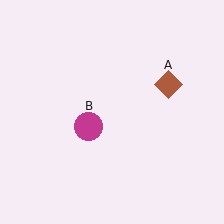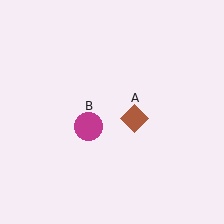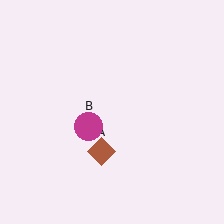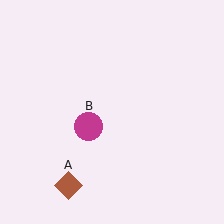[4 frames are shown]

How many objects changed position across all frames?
1 object changed position: brown diamond (object A).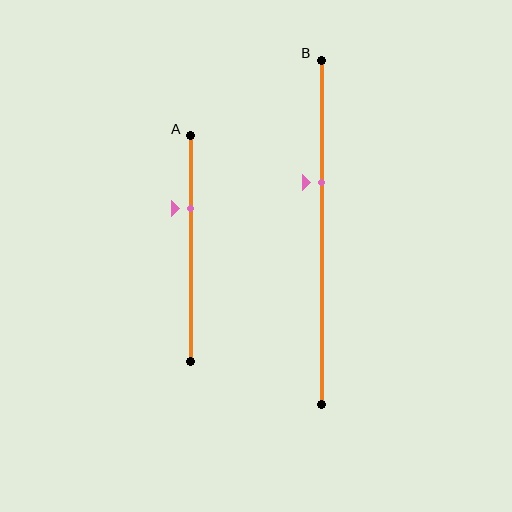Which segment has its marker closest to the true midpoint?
Segment B has its marker closest to the true midpoint.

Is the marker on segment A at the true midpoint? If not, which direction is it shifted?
No, the marker on segment A is shifted upward by about 18% of the segment length.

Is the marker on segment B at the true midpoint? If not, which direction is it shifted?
No, the marker on segment B is shifted upward by about 14% of the segment length.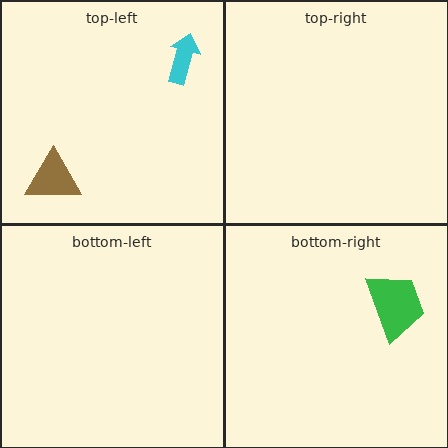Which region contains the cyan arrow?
The top-left region.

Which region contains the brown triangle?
The top-left region.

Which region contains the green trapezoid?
The bottom-right region.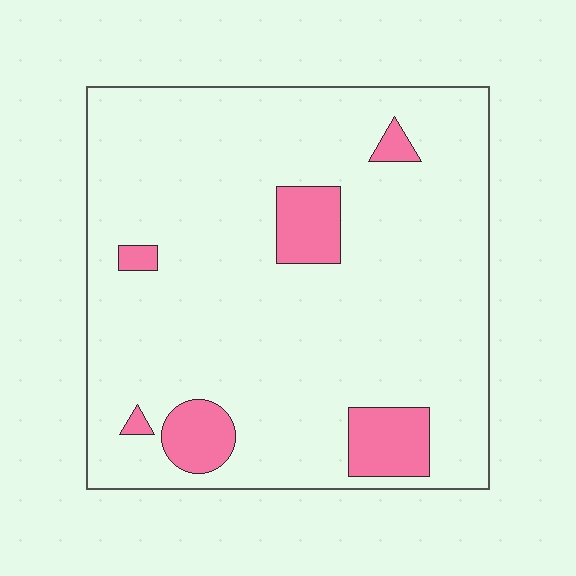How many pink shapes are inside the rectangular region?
6.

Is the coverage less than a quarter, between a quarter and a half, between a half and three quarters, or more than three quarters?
Less than a quarter.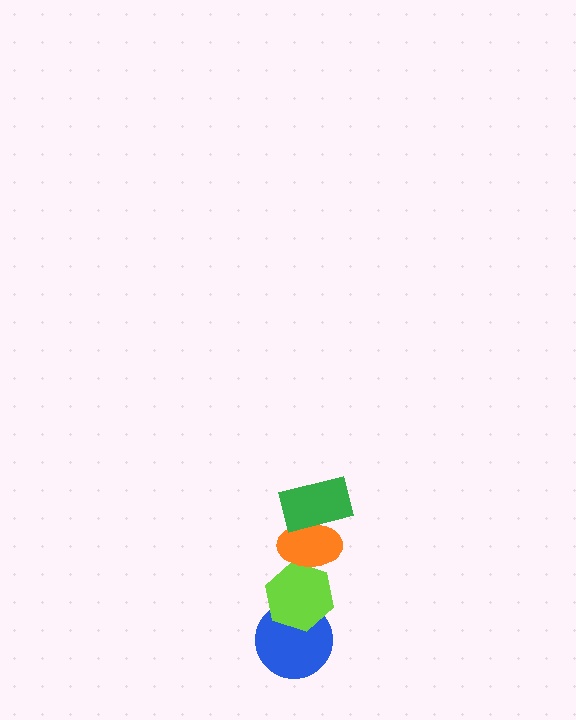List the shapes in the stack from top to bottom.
From top to bottom: the green rectangle, the orange ellipse, the lime hexagon, the blue circle.